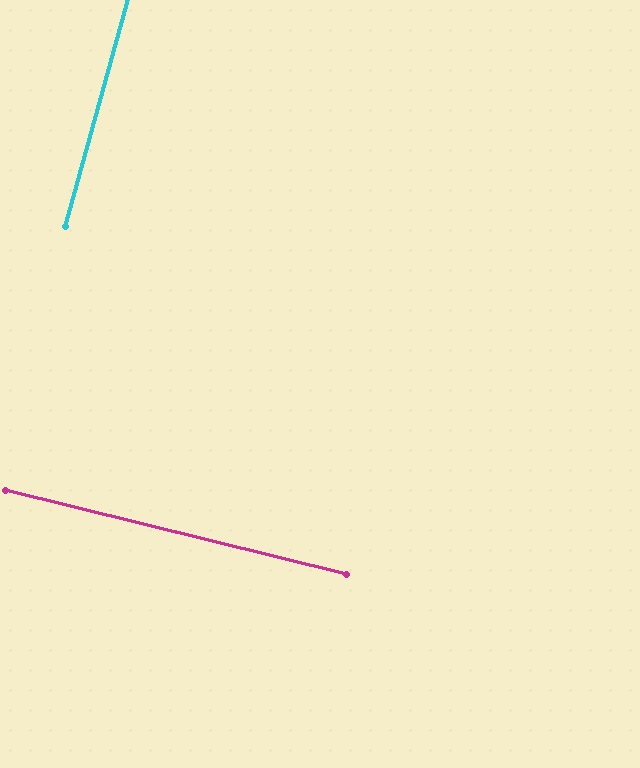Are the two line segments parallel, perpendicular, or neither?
Perpendicular — they meet at approximately 89°.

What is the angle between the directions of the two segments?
Approximately 89 degrees.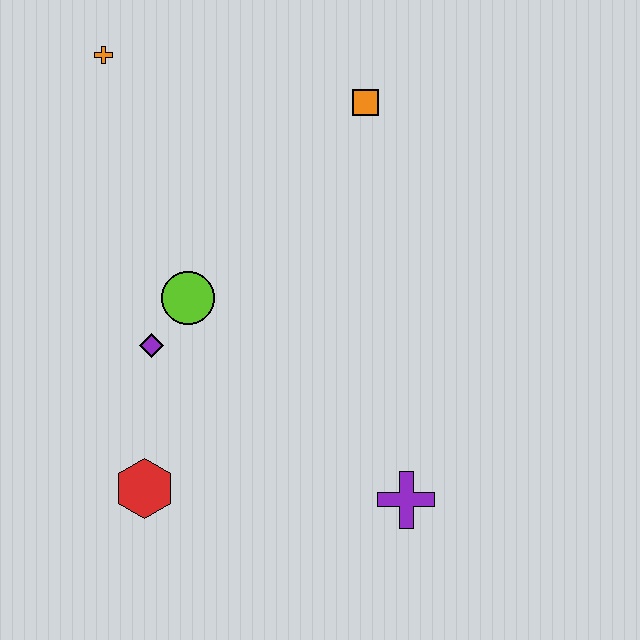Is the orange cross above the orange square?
Yes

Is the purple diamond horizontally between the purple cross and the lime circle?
No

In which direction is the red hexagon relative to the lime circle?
The red hexagon is below the lime circle.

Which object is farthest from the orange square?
The red hexagon is farthest from the orange square.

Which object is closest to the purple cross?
The red hexagon is closest to the purple cross.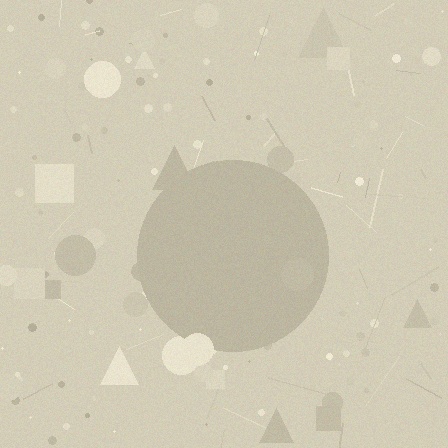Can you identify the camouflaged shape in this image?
The camouflaged shape is a circle.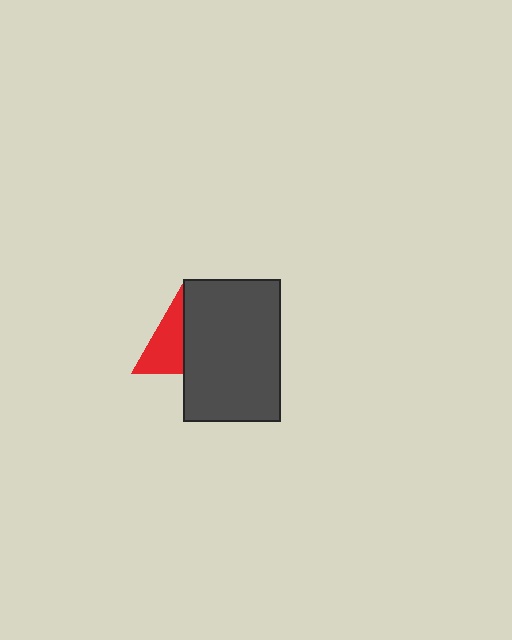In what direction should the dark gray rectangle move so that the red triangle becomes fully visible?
The dark gray rectangle should move right. That is the shortest direction to clear the overlap and leave the red triangle fully visible.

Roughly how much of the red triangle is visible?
About half of it is visible (roughly 52%).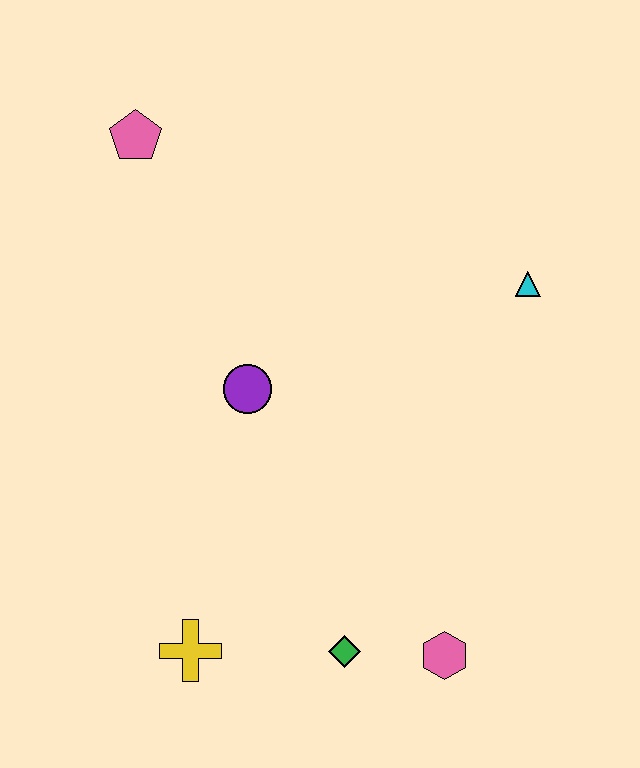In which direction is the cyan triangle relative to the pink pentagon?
The cyan triangle is to the right of the pink pentagon.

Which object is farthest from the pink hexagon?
The pink pentagon is farthest from the pink hexagon.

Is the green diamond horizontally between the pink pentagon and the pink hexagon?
Yes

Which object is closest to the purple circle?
The yellow cross is closest to the purple circle.